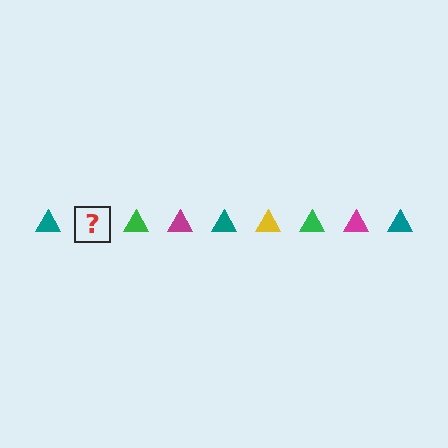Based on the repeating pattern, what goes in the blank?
The blank should be a yellow triangle.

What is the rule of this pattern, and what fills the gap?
The rule is that the pattern cycles through teal, yellow, green, magenta triangles. The gap should be filled with a yellow triangle.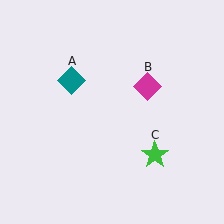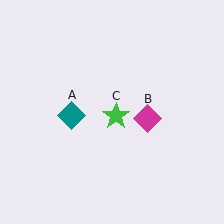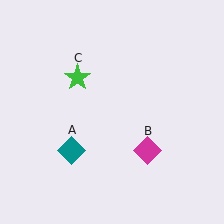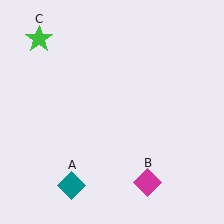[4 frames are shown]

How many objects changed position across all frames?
3 objects changed position: teal diamond (object A), magenta diamond (object B), green star (object C).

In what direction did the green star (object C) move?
The green star (object C) moved up and to the left.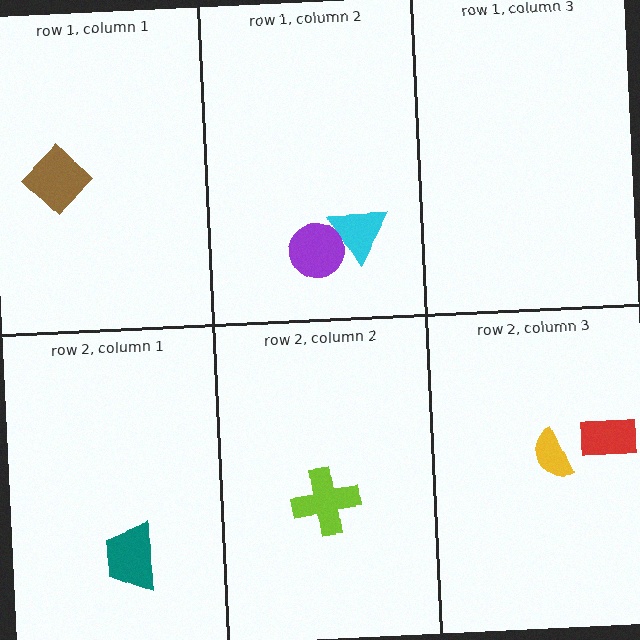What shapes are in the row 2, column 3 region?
The red rectangle, the yellow semicircle.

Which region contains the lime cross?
The row 2, column 2 region.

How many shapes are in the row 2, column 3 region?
2.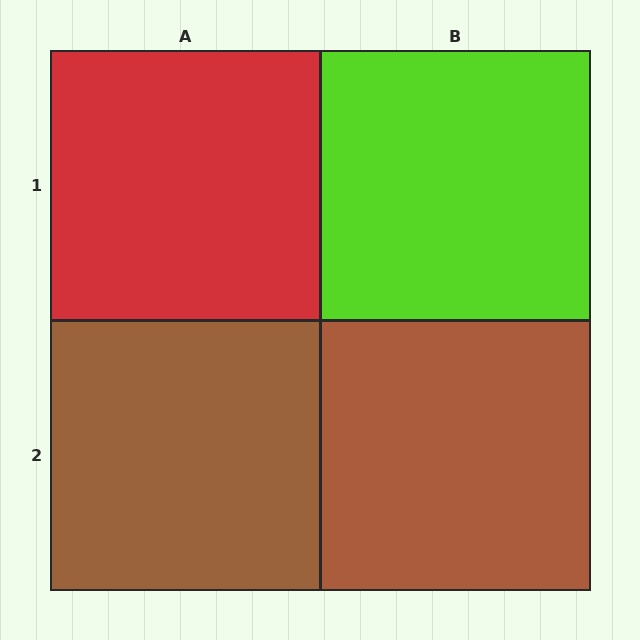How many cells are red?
1 cell is red.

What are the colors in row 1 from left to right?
Red, lime.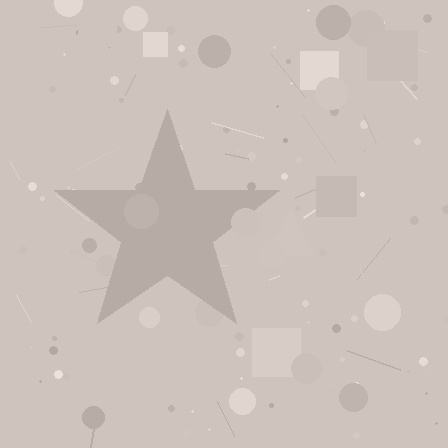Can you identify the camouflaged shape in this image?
The camouflaged shape is a star.